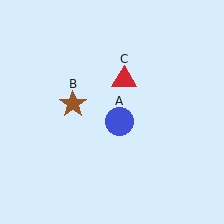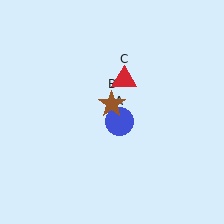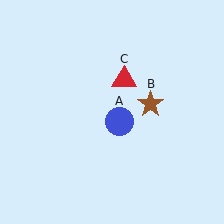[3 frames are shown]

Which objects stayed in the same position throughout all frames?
Blue circle (object A) and red triangle (object C) remained stationary.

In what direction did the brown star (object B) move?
The brown star (object B) moved right.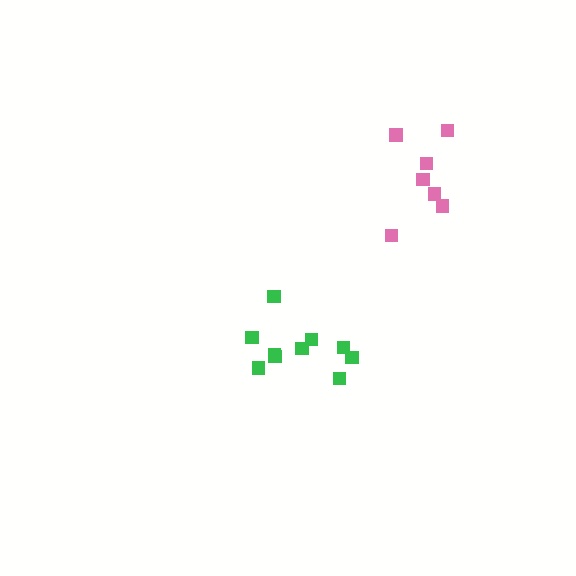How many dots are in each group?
Group 1: 7 dots, Group 2: 10 dots (17 total).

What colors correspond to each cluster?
The clusters are colored: pink, green.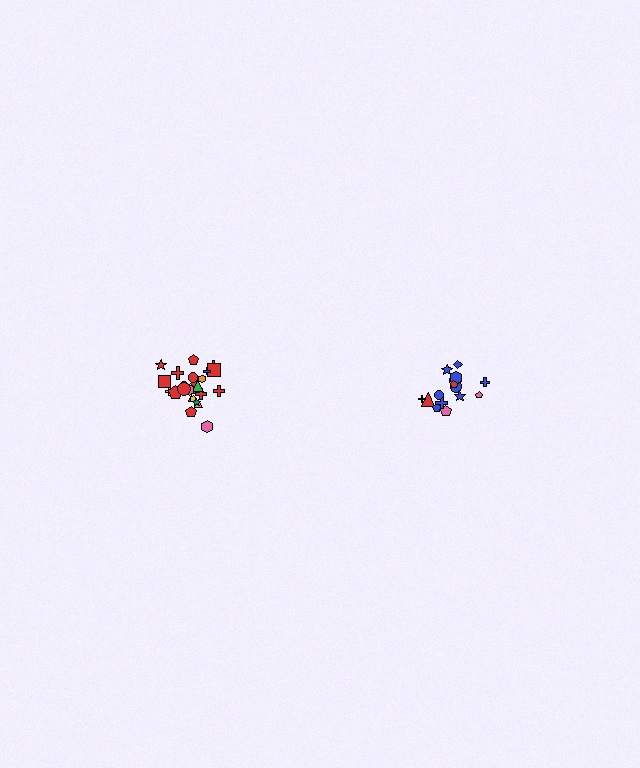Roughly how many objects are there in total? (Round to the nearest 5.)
Roughly 40 objects in total.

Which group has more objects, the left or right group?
The left group.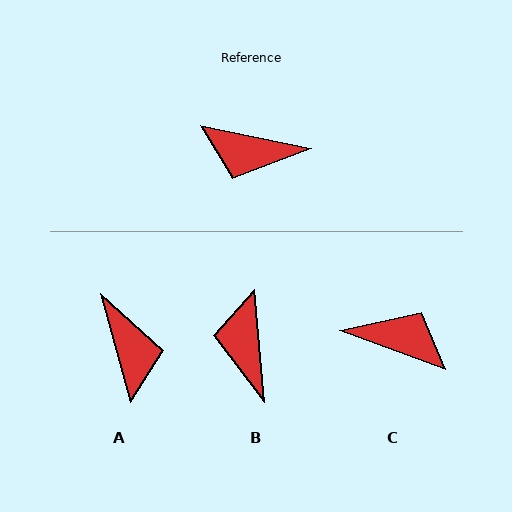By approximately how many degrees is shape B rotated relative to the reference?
Approximately 73 degrees clockwise.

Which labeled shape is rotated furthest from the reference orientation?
C, about 172 degrees away.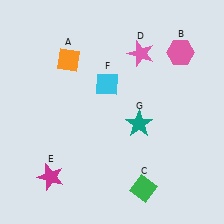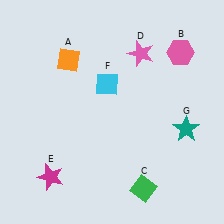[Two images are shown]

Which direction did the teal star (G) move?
The teal star (G) moved right.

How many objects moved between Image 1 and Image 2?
1 object moved between the two images.